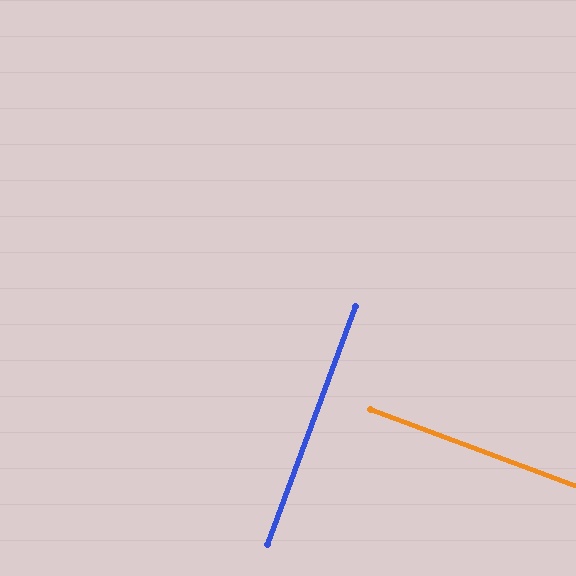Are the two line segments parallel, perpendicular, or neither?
Perpendicular — they meet at approximately 90°.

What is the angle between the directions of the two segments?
Approximately 90 degrees.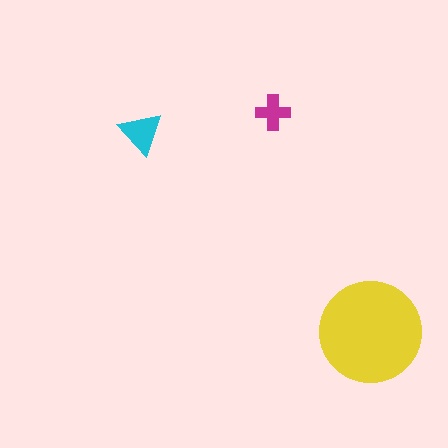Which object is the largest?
The yellow circle.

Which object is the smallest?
The magenta cross.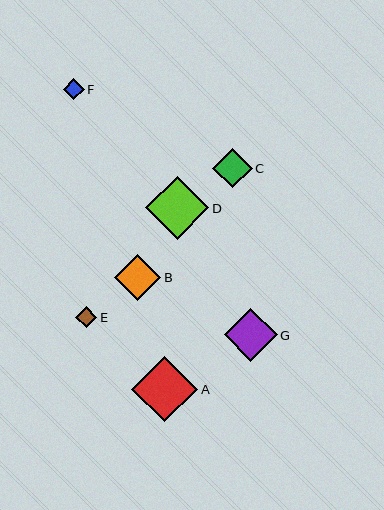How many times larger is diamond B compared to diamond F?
Diamond B is approximately 2.2 times the size of diamond F.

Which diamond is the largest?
Diamond A is the largest with a size of approximately 66 pixels.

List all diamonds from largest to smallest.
From largest to smallest: A, D, G, B, C, E, F.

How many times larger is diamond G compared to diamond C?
Diamond G is approximately 1.3 times the size of diamond C.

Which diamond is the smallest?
Diamond F is the smallest with a size of approximately 21 pixels.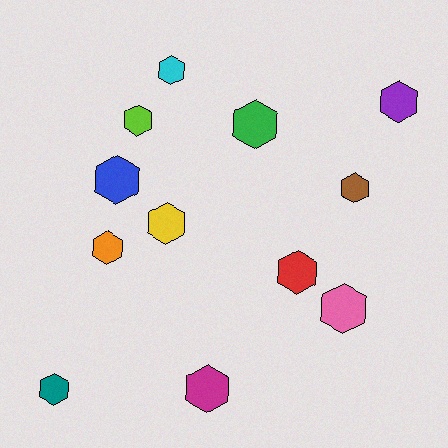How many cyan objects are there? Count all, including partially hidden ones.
There is 1 cyan object.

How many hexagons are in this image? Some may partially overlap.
There are 12 hexagons.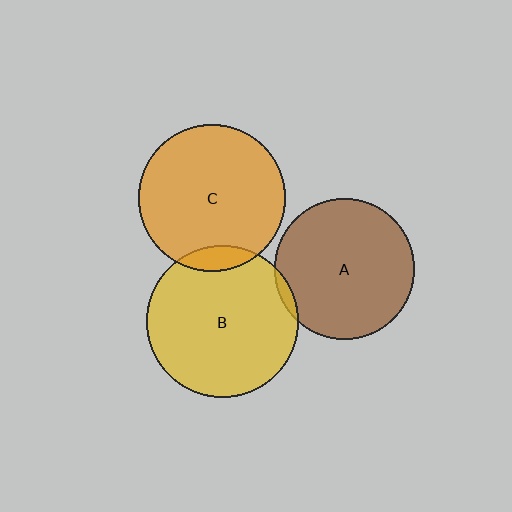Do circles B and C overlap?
Yes.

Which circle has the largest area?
Circle B (yellow).